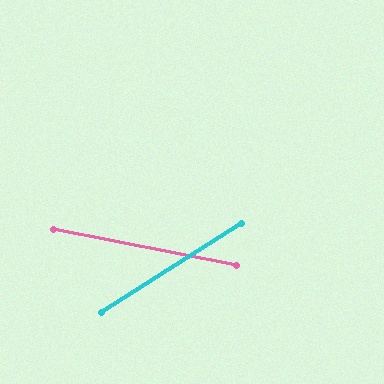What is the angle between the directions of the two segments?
Approximately 44 degrees.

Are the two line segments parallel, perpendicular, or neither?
Neither parallel nor perpendicular — they differ by about 44°.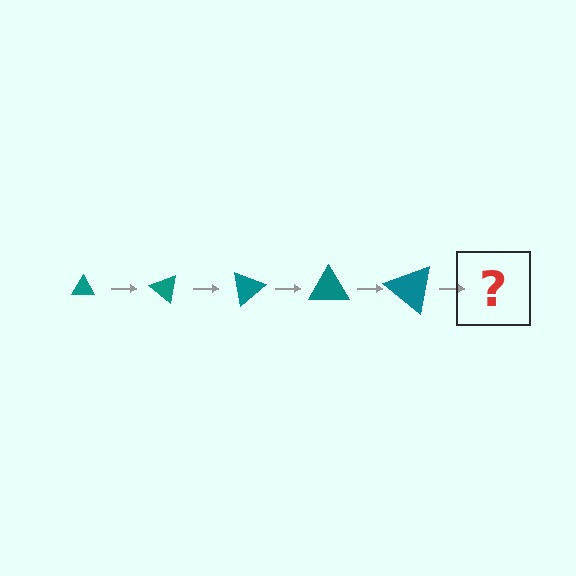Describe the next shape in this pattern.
It should be a triangle, larger than the previous one and rotated 200 degrees from the start.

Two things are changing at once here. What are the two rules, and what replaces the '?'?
The two rules are that the triangle grows larger each step and it rotates 40 degrees each step. The '?' should be a triangle, larger than the previous one and rotated 200 degrees from the start.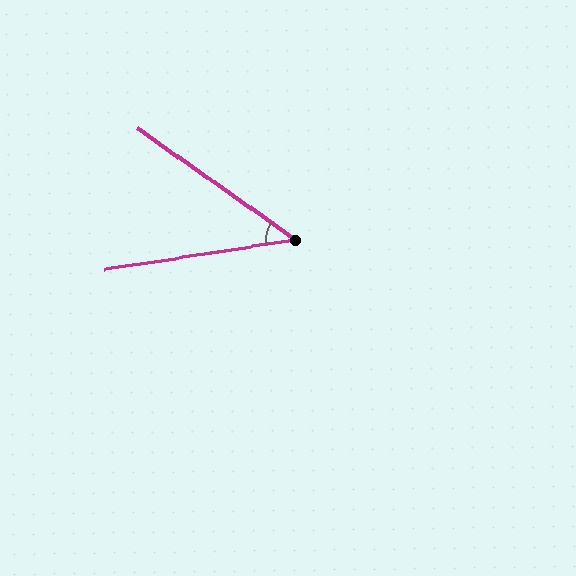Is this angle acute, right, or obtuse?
It is acute.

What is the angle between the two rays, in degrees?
Approximately 44 degrees.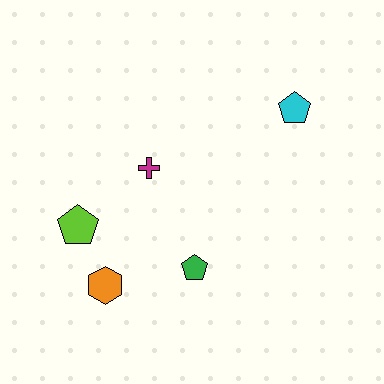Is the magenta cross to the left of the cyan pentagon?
Yes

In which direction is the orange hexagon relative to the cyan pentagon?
The orange hexagon is to the left of the cyan pentagon.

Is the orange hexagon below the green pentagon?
Yes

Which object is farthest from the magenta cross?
The cyan pentagon is farthest from the magenta cross.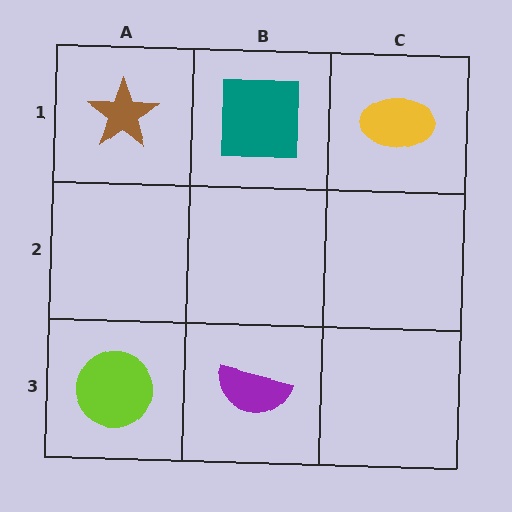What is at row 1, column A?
A brown star.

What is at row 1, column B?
A teal square.